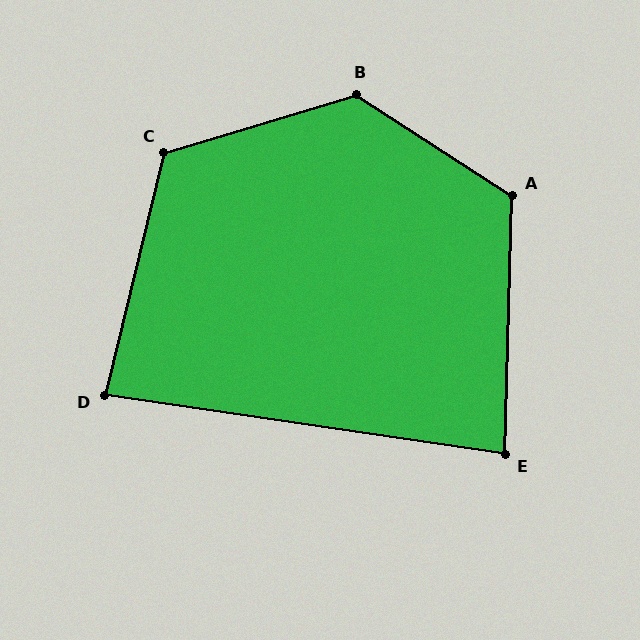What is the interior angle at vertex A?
Approximately 122 degrees (obtuse).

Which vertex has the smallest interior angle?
E, at approximately 83 degrees.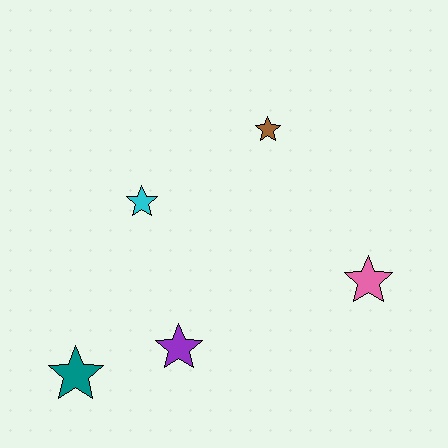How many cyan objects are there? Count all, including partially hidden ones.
There is 1 cyan object.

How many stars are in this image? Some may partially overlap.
There are 5 stars.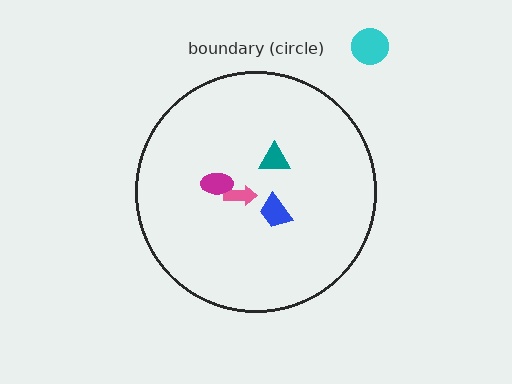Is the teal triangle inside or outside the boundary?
Inside.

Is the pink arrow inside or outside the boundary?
Inside.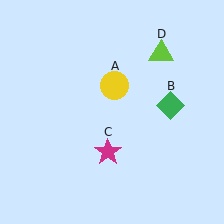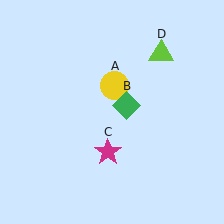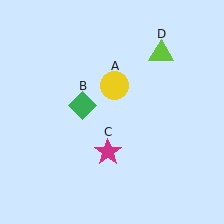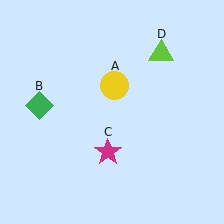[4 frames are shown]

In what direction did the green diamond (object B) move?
The green diamond (object B) moved left.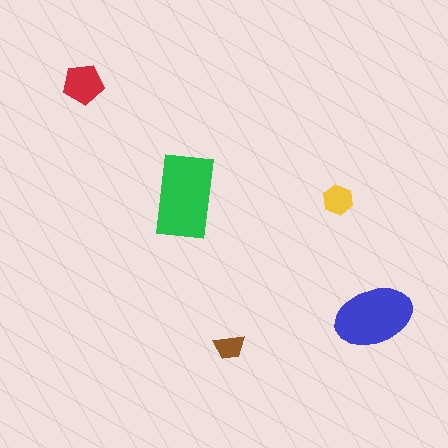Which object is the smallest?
The brown trapezoid.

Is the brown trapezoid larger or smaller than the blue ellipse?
Smaller.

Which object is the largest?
The green rectangle.